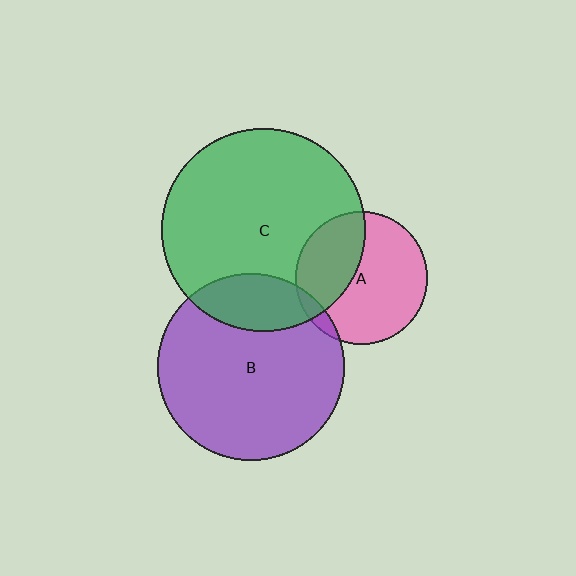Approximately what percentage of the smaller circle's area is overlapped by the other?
Approximately 20%.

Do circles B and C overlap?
Yes.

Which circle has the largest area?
Circle C (green).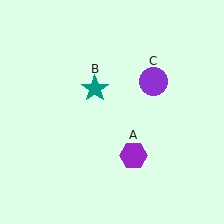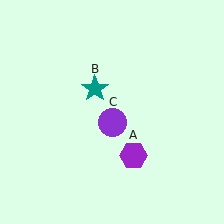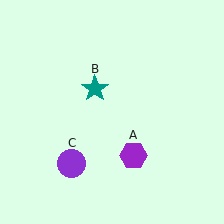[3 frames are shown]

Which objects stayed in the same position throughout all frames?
Purple hexagon (object A) and teal star (object B) remained stationary.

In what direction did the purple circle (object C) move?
The purple circle (object C) moved down and to the left.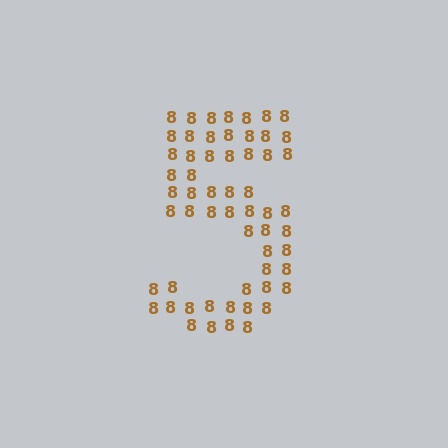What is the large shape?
The large shape is the digit 5.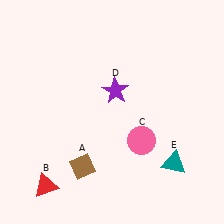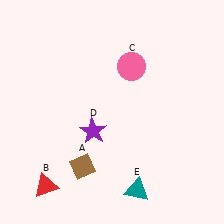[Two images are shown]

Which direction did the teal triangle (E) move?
The teal triangle (E) moved left.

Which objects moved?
The objects that moved are: the pink circle (C), the purple star (D), the teal triangle (E).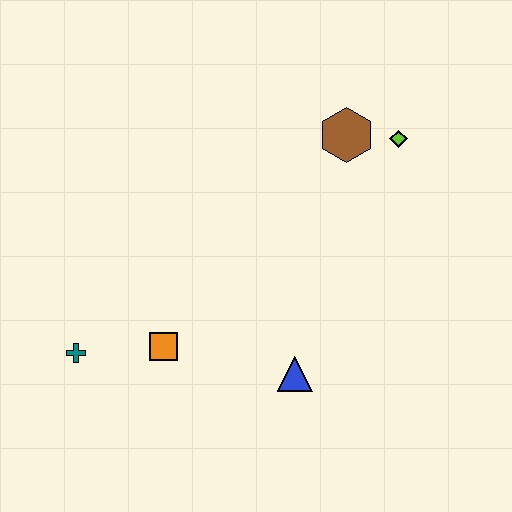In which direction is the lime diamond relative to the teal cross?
The lime diamond is to the right of the teal cross.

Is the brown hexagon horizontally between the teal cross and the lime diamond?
Yes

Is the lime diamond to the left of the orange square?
No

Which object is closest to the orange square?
The teal cross is closest to the orange square.